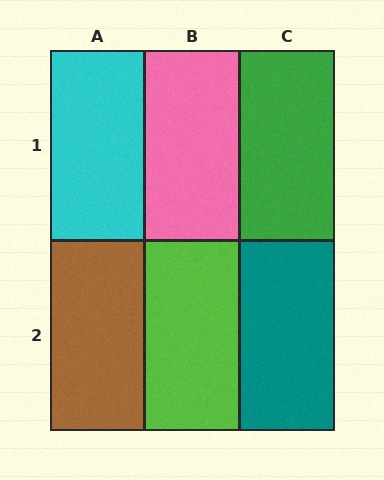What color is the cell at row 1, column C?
Green.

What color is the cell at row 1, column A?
Cyan.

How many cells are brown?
1 cell is brown.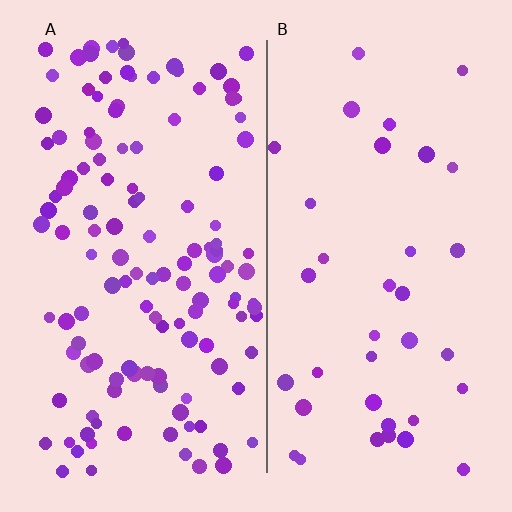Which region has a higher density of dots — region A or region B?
A (the left).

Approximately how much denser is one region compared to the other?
Approximately 3.5× — region A over region B.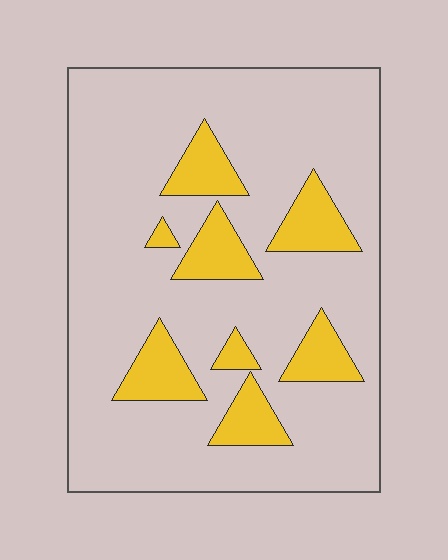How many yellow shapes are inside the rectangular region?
8.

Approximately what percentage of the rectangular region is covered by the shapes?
Approximately 20%.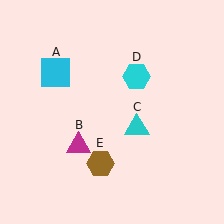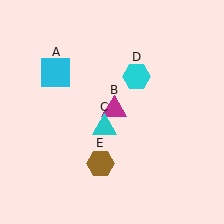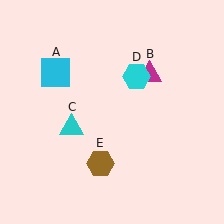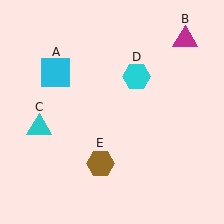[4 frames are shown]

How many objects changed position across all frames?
2 objects changed position: magenta triangle (object B), cyan triangle (object C).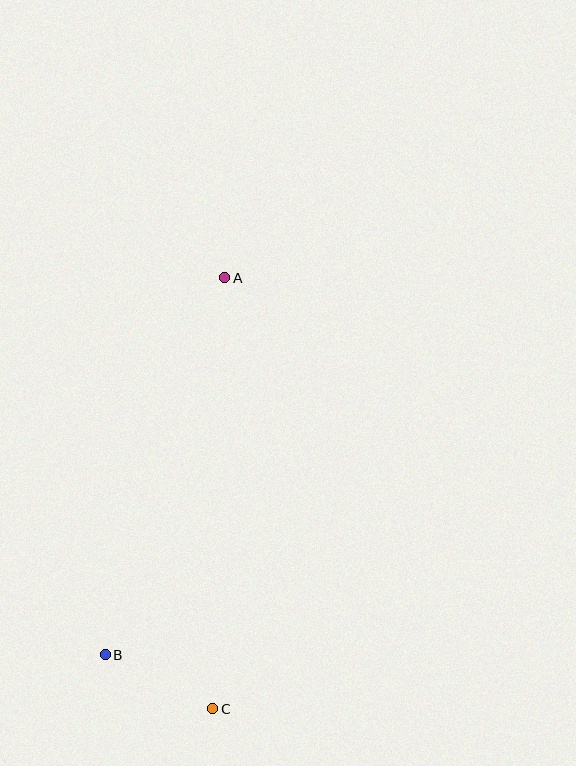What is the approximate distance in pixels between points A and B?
The distance between A and B is approximately 396 pixels.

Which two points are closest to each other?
Points B and C are closest to each other.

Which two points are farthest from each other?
Points A and C are farthest from each other.